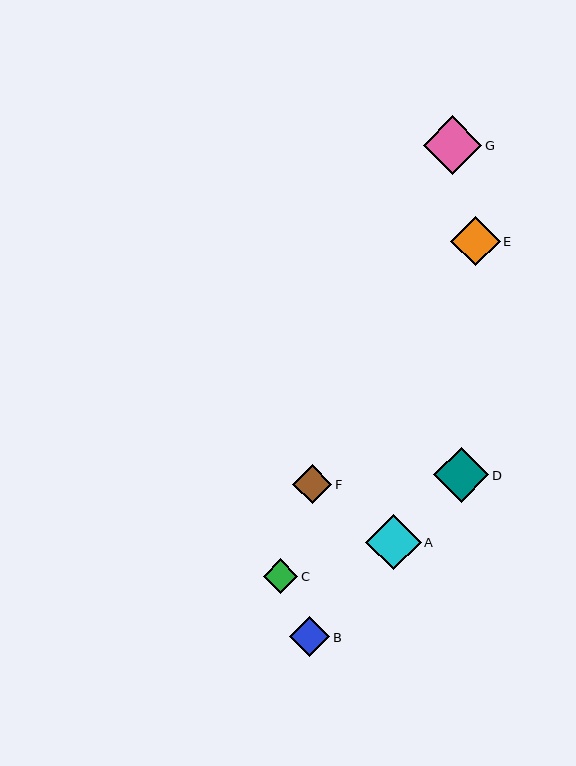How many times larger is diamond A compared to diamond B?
Diamond A is approximately 1.4 times the size of diamond B.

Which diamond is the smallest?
Diamond C is the smallest with a size of approximately 35 pixels.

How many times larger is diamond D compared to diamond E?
Diamond D is approximately 1.1 times the size of diamond E.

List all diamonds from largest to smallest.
From largest to smallest: G, A, D, E, B, F, C.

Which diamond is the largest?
Diamond G is the largest with a size of approximately 59 pixels.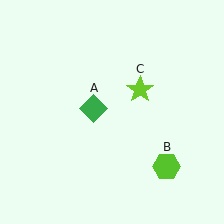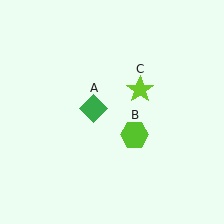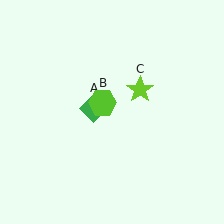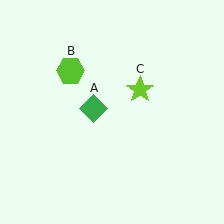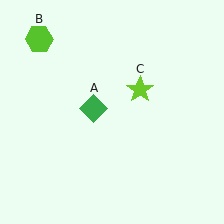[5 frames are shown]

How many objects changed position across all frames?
1 object changed position: lime hexagon (object B).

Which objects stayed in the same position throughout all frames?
Green diamond (object A) and lime star (object C) remained stationary.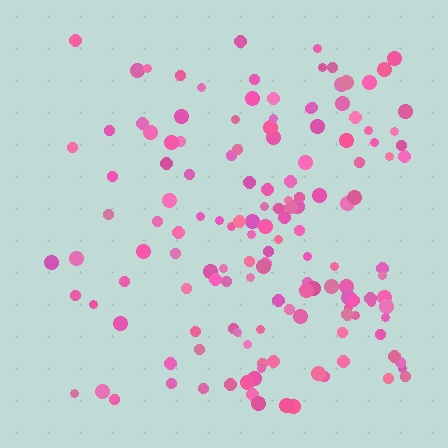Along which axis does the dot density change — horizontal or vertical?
Horizontal.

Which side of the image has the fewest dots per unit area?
The left.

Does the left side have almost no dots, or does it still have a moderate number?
Still a moderate number, just noticeably fewer than the right.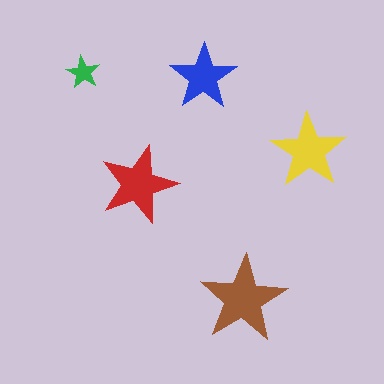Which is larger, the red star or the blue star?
The red one.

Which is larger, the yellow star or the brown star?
The brown one.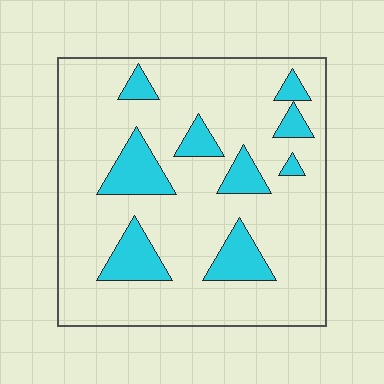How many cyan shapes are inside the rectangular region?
9.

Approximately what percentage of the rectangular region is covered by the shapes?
Approximately 20%.